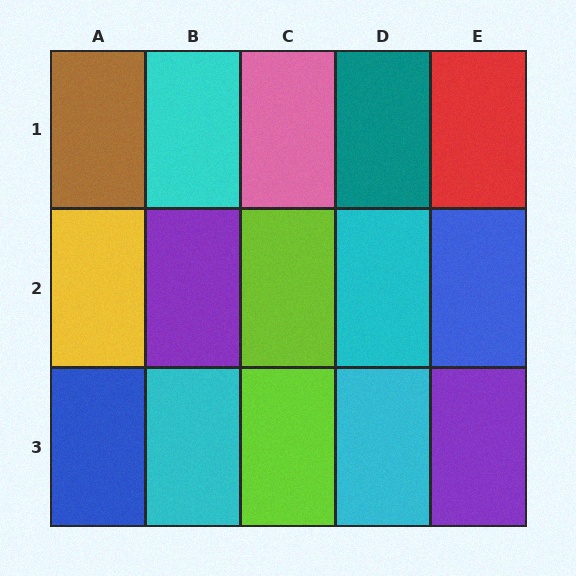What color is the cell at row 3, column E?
Purple.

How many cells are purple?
2 cells are purple.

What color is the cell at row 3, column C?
Lime.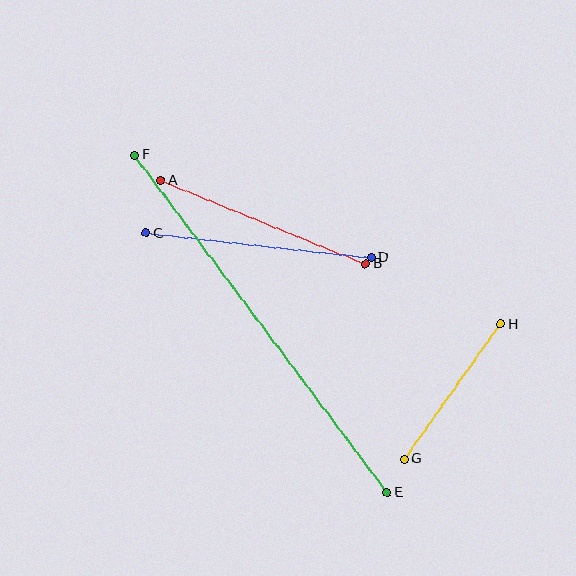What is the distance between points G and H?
The distance is approximately 166 pixels.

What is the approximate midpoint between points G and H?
The midpoint is at approximately (452, 392) pixels.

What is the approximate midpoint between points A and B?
The midpoint is at approximately (263, 222) pixels.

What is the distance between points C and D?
The distance is approximately 226 pixels.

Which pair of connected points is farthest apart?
Points E and F are farthest apart.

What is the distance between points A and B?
The distance is approximately 221 pixels.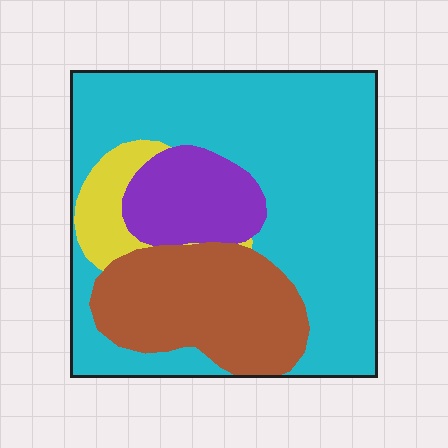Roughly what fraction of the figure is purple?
Purple covers 12% of the figure.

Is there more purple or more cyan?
Cyan.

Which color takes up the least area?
Yellow, at roughly 5%.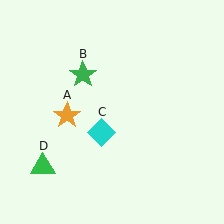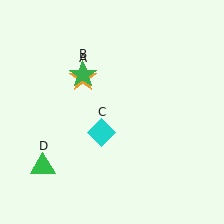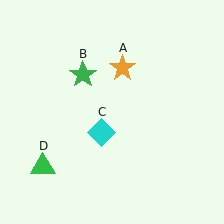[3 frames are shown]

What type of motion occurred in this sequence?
The orange star (object A) rotated clockwise around the center of the scene.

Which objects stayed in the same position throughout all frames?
Green star (object B) and cyan diamond (object C) and green triangle (object D) remained stationary.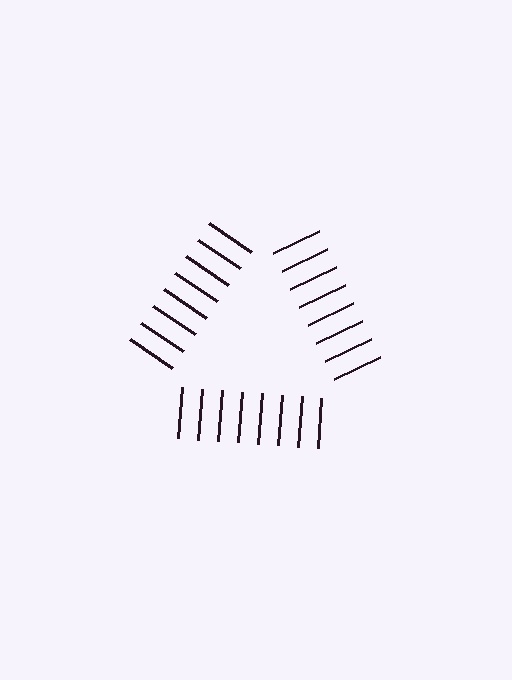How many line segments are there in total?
24 — 8 along each of the 3 edges.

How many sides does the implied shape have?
3 sides — the line-ends trace a triangle.